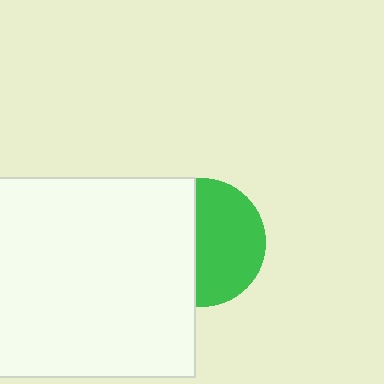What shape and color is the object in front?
The object in front is a white square.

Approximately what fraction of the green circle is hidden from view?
Roughly 44% of the green circle is hidden behind the white square.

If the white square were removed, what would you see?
You would see the complete green circle.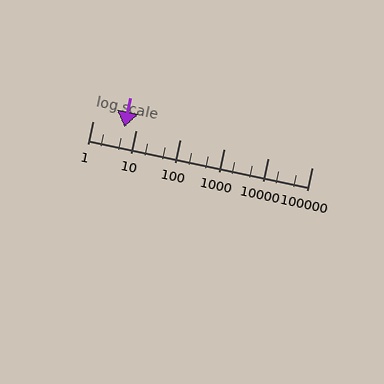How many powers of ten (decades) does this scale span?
The scale spans 5 decades, from 1 to 100000.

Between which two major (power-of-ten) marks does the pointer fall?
The pointer is between 1 and 10.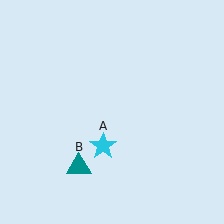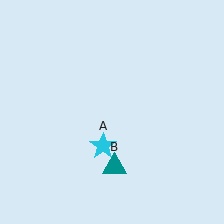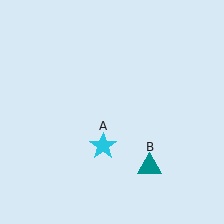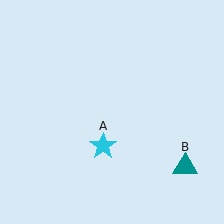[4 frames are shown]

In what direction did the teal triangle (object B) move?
The teal triangle (object B) moved right.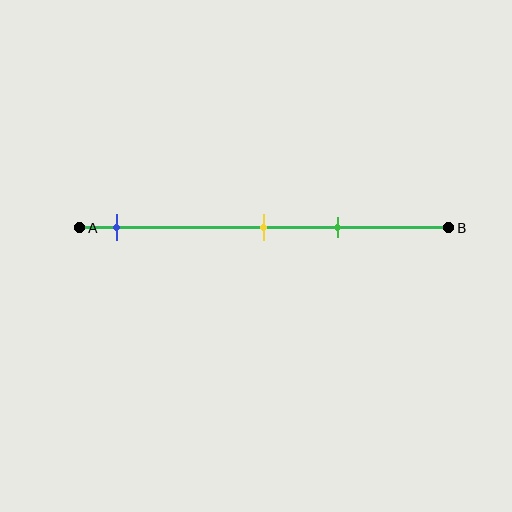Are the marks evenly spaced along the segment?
No, the marks are not evenly spaced.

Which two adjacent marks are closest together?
The yellow and green marks are the closest adjacent pair.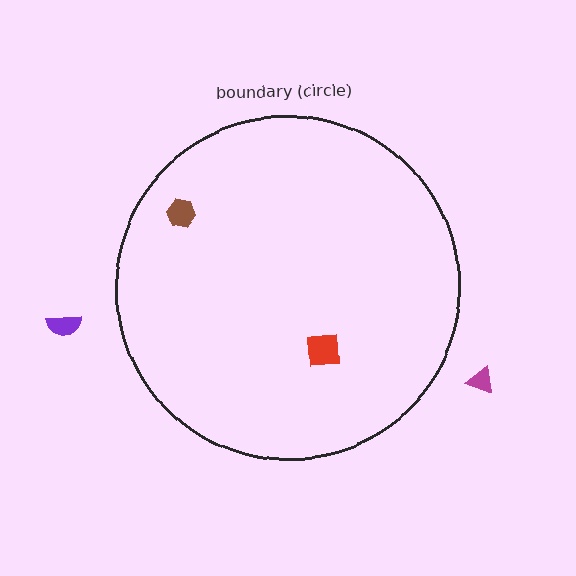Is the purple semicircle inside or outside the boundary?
Outside.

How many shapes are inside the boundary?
2 inside, 2 outside.